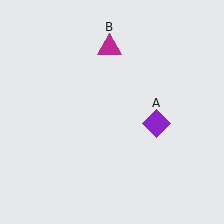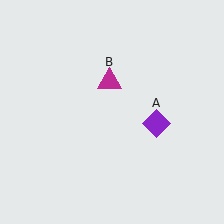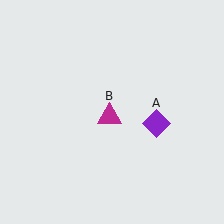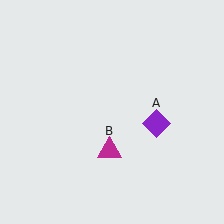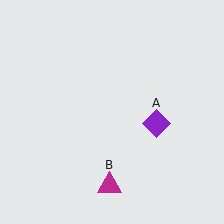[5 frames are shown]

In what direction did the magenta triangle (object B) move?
The magenta triangle (object B) moved down.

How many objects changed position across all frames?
1 object changed position: magenta triangle (object B).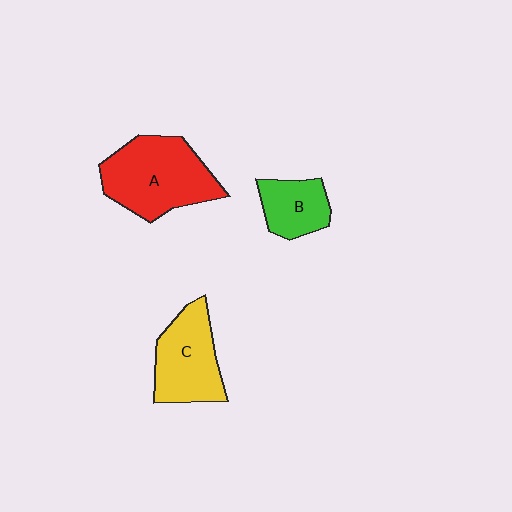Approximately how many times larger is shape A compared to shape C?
Approximately 1.3 times.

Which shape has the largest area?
Shape A (red).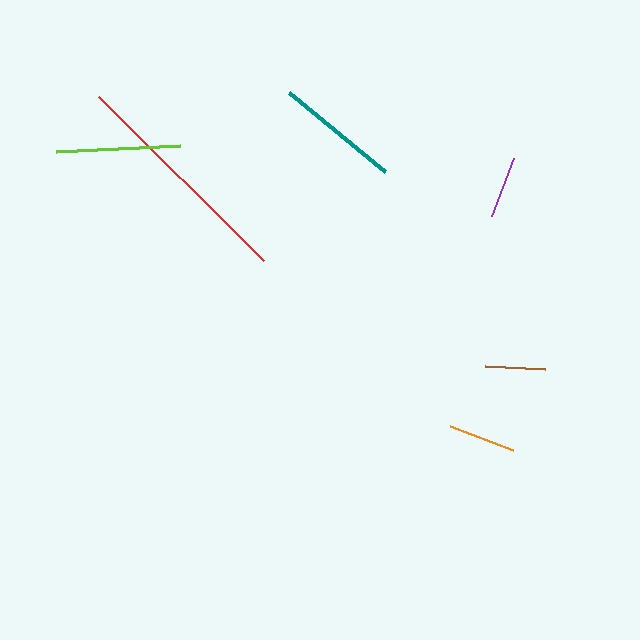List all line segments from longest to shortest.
From longest to shortest: red, lime, teal, orange, purple, brown.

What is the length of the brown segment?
The brown segment is approximately 60 pixels long.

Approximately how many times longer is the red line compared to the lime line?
The red line is approximately 1.9 times the length of the lime line.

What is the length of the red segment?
The red segment is approximately 233 pixels long.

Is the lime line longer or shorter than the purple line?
The lime line is longer than the purple line.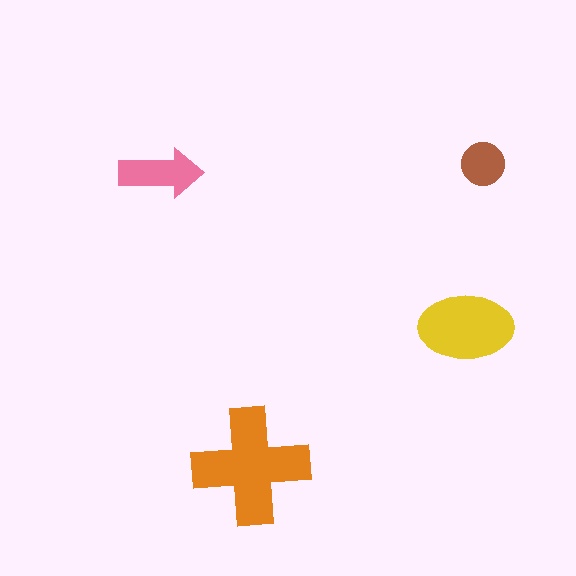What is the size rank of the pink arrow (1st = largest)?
3rd.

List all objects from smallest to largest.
The brown circle, the pink arrow, the yellow ellipse, the orange cross.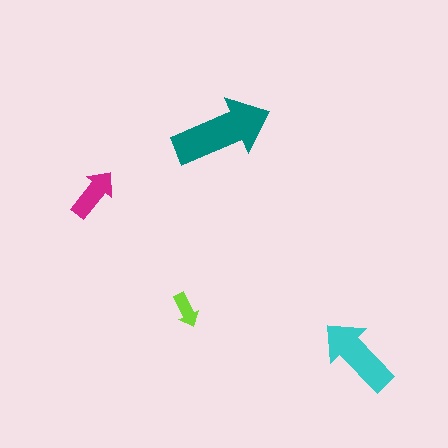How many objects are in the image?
There are 4 objects in the image.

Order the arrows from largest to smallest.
the teal one, the cyan one, the magenta one, the lime one.